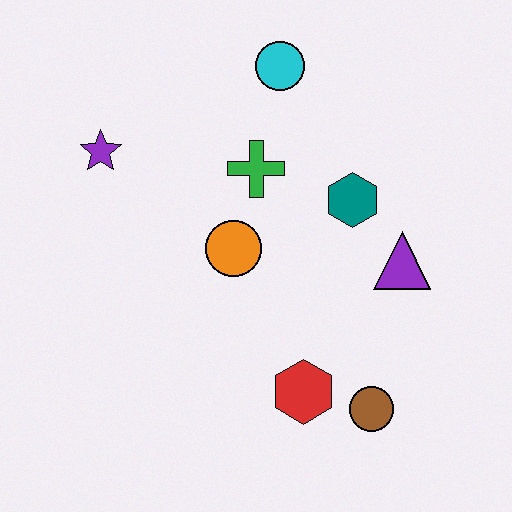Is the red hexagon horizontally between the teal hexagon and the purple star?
Yes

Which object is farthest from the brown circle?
The purple star is farthest from the brown circle.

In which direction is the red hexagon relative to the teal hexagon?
The red hexagon is below the teal hexagon.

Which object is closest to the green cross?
The orange circle is closest to the green cross.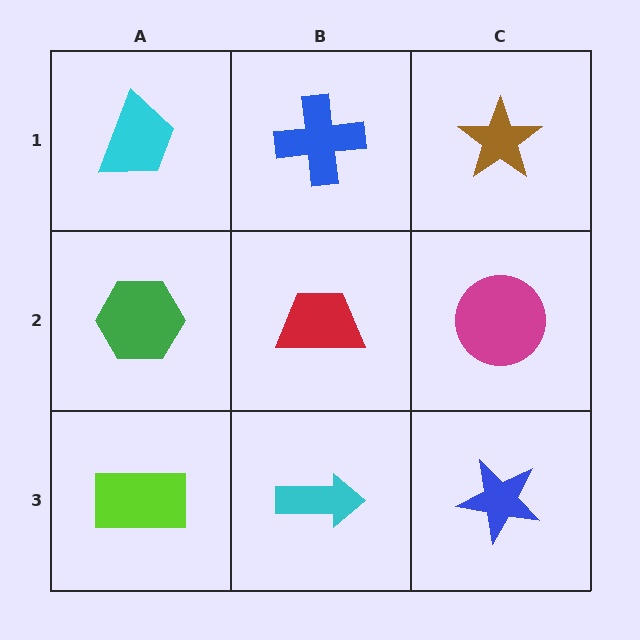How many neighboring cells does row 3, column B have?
3.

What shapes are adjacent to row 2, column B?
A blue cross (row 1, column B), a cyan arrow (row 3, column B), a green hexagon (row 2, column A), a magenta circle (row 2, column C).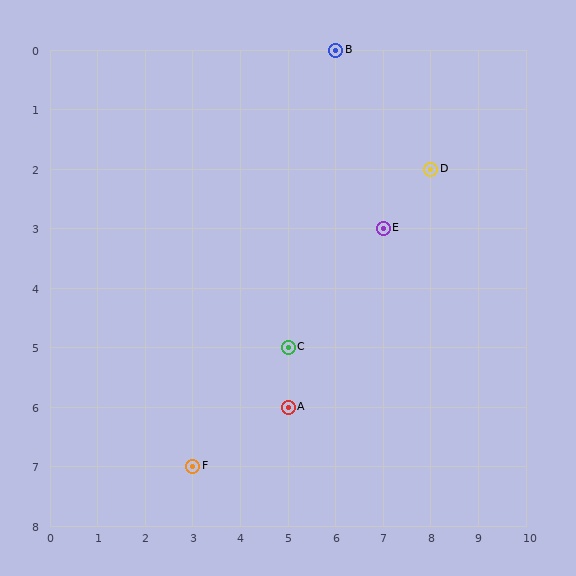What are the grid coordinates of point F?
Point F is at grid coordinates (3, 7).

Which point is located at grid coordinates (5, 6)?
Point A is at (5, 6).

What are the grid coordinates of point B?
Point B is at grid coordinates (6, 0).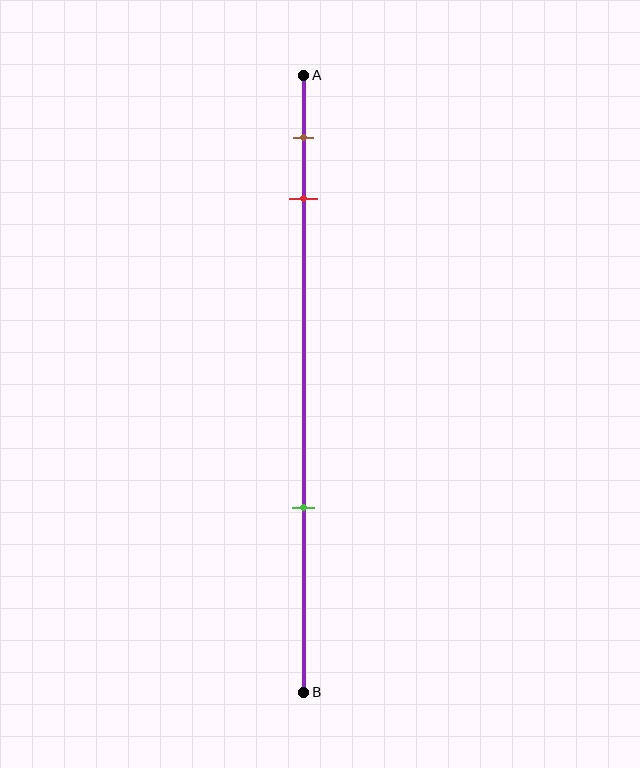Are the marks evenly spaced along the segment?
No, the marks are not evenly spaced.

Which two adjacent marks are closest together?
The brown and red marks are the closest adjacent pair.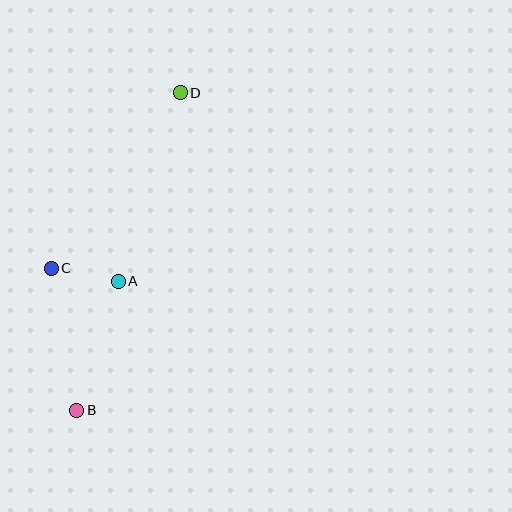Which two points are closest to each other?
Points A and C are closest to each other.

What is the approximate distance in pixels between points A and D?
The distance between A and D is approximately 199 pixels.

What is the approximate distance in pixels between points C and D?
The distance between C and D is approximately 218 pixels.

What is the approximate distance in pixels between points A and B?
The distance between A and B is approximately 136 pixels.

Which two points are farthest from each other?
Points B and D are farthest from each other.